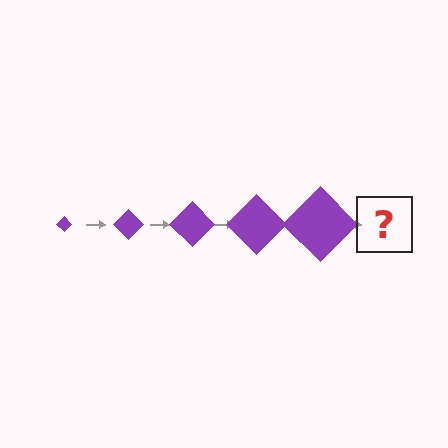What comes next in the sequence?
The next element should be a purple diamond, larger than the previous one.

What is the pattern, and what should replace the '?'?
The pattern is that the diamond gets progressively larger each step. The '?' should be a purple diamond, larger than the previous one.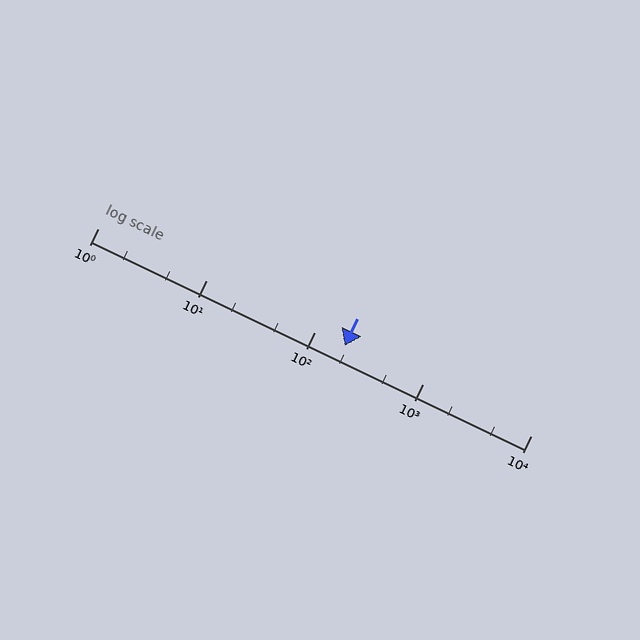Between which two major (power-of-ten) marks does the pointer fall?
The pointer is between 100 and 1000.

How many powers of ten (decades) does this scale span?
The scale spans 4 decades, from 1 to 10000.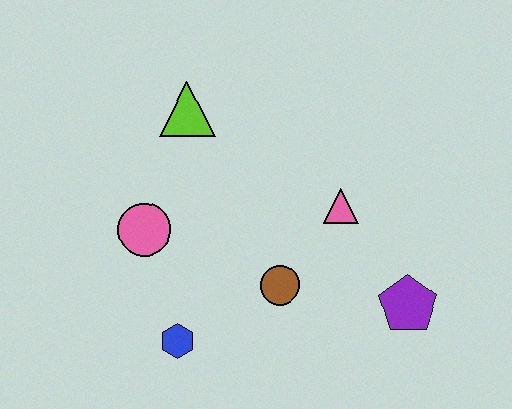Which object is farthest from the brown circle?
The lime triangle is farthest from the brown circle.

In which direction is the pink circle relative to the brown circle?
The pink circle is to the left of the brown circle.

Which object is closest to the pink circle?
The blue hexagon is closest to the pink circle.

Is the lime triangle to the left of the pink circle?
No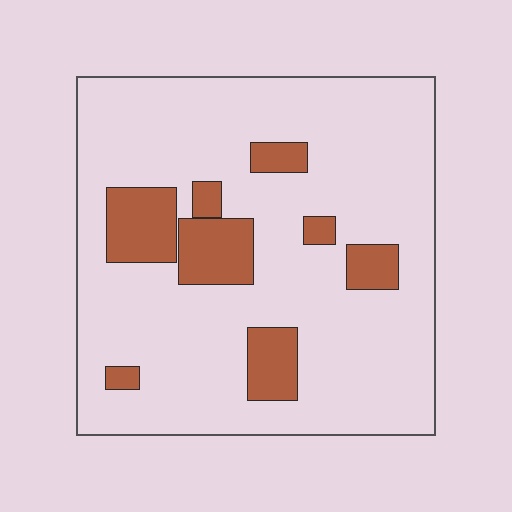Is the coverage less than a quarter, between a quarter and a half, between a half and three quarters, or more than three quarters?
Less than a quarter.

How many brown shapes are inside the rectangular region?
8.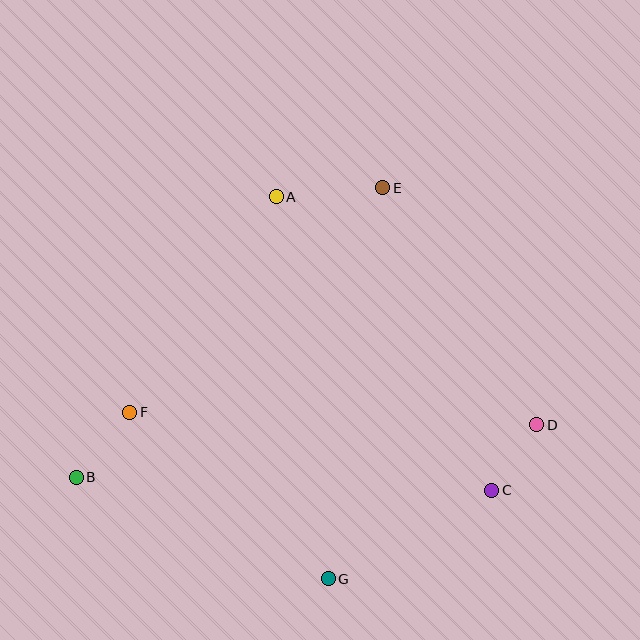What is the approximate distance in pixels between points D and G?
The distance between D and G is approximately 259 pixels.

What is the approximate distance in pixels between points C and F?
The distance between C and F is approximately 370 pixels.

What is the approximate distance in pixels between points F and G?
The distance between F and G is approximately 259 pixels.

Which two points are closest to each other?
Points C and D are closest to each other.